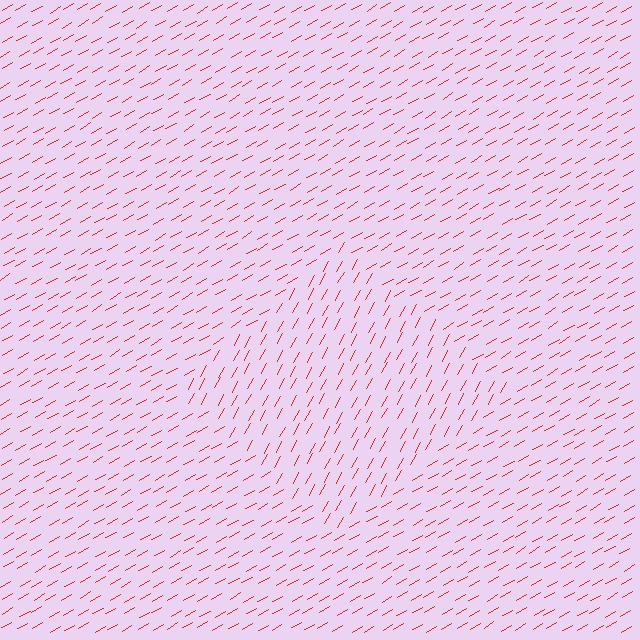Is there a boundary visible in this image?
Yes, there is a texture boundary formed by a change in line orientation.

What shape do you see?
I see a diamond.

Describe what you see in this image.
The image is filled with small red line segments. A diamond region in the image has lines oriented differently from the surrounding lines, creating a visible texture boundary.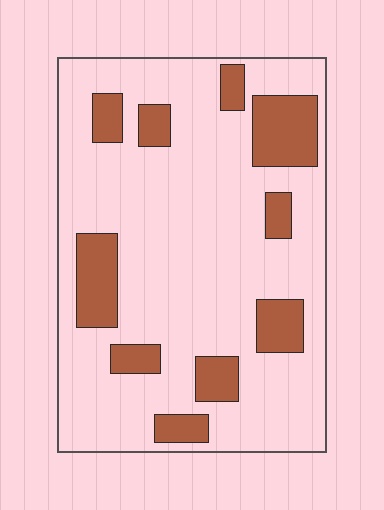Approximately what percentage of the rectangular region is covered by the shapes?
Approximately 20%.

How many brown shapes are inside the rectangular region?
10.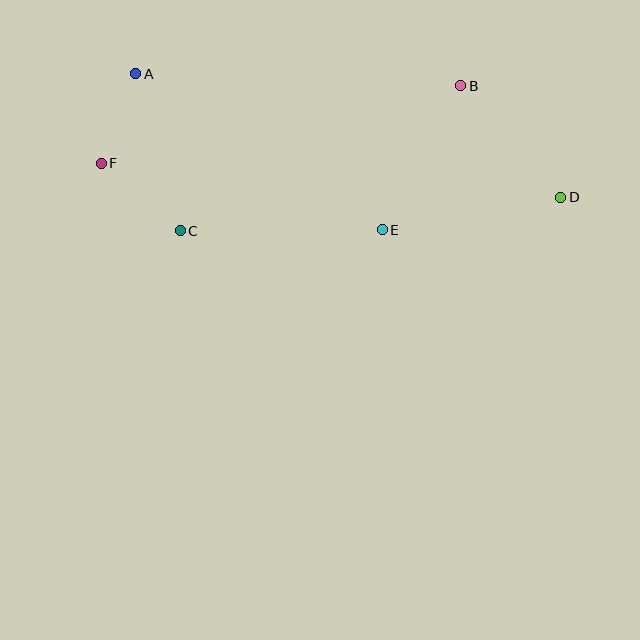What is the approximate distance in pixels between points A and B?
The distance between A and B is approximately 325 pixels.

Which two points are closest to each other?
Points A and F are closest to each other.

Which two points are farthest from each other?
Points D and F are farthest from each other.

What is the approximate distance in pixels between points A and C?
The distance between A and C is approximately 163 pixels.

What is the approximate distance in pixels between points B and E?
The distance between B and E is approximately 164 pixels.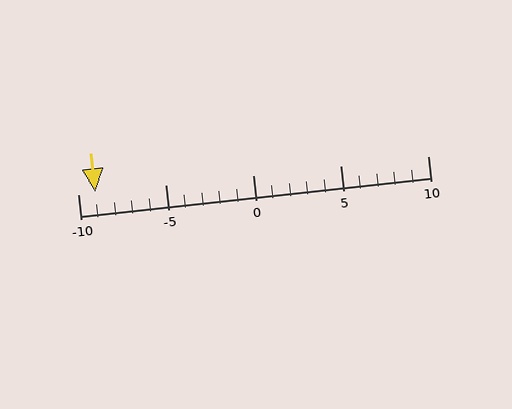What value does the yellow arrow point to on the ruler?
The yellow arrow points to approximately -9.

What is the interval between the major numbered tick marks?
The major tick marks are spaced 5 units apart.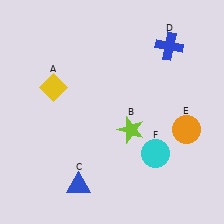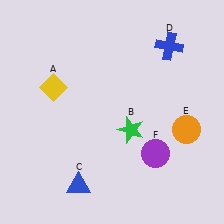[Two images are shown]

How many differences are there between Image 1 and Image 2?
There are 2 differences between the two images.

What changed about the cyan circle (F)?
In Image 1, F is cyan. In Image 2, it changed to purple.